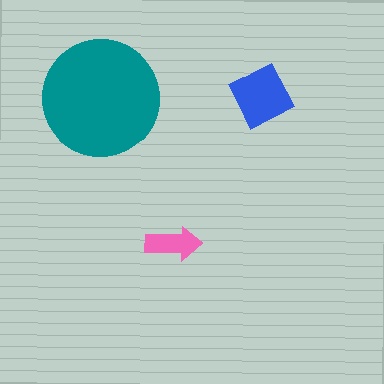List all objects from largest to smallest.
The teal circle, the blue square, the pink arrow.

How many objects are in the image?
There are 3 objects in the image.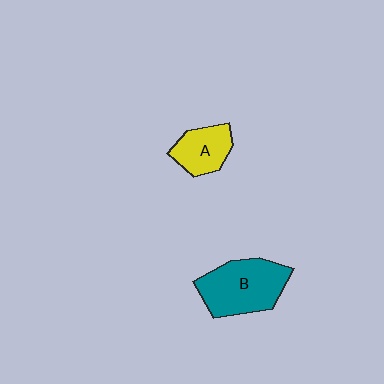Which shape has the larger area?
Shape B (teal).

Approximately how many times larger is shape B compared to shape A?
Approximately 1.7 times.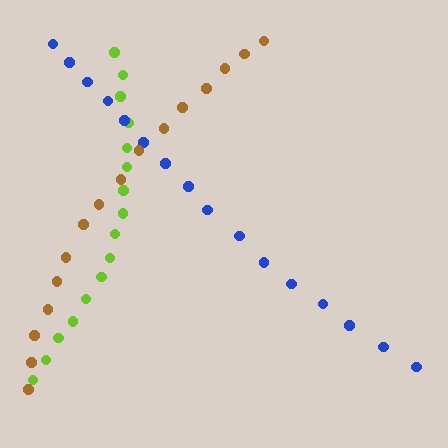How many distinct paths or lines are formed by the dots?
There are 3 distinct paths.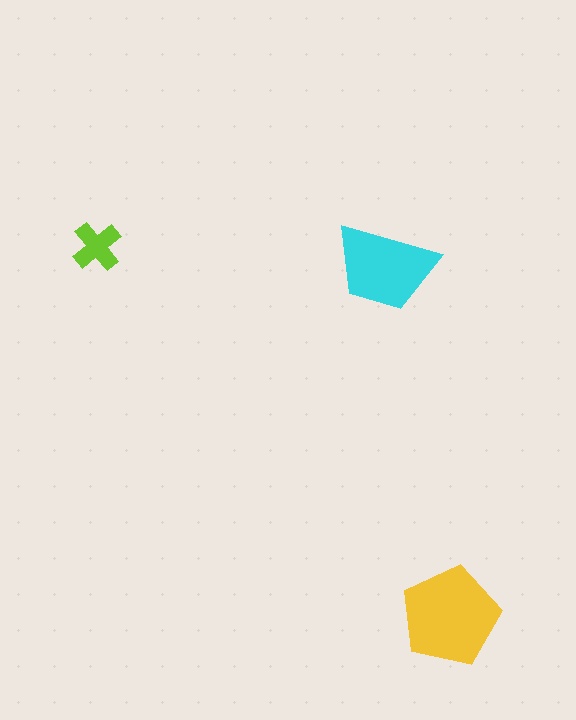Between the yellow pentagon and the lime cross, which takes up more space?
The yellow pentagon.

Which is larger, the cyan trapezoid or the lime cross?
The cyan trapezoid.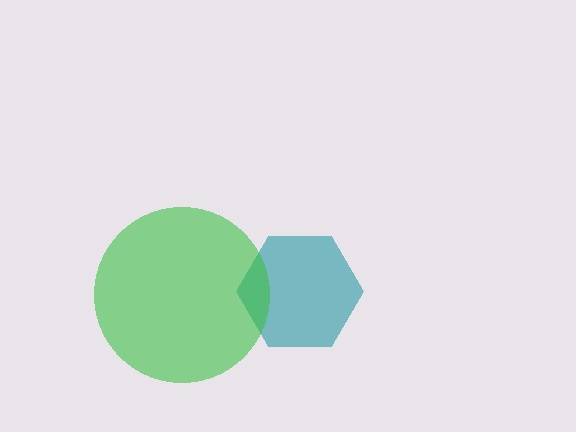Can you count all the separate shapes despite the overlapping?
Yes, there are 2 separate shapes.